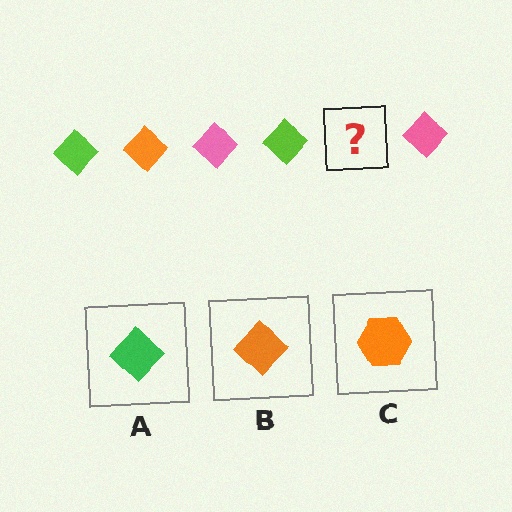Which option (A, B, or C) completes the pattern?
B.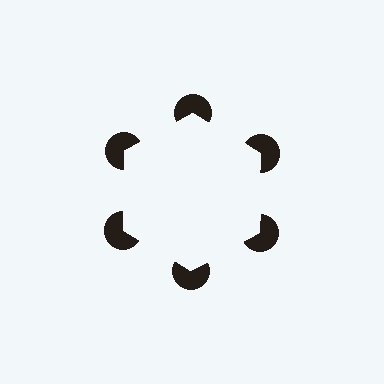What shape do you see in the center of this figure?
An illusory hexagon — its edges are inferred from the aligned wedge cuts in the pac-man discs, not physically drawn.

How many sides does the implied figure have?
6 sides.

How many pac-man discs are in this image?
There are 6 — one at each vertex of the illusory hexagon.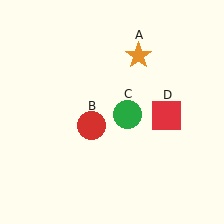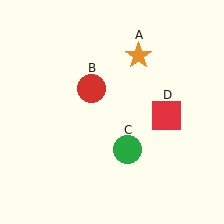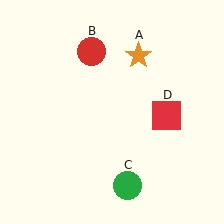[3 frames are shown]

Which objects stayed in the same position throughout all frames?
Orange star (object A) and red square (object D) remained stationary.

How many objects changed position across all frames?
2 objects changed position: red circle (object B), green circle (object C).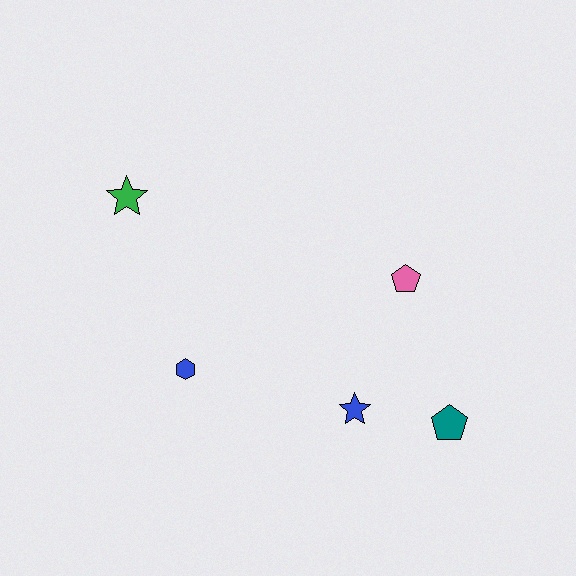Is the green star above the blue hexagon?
Yes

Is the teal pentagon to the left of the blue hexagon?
No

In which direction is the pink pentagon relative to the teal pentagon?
The pink pentagon is above the teal pentagon.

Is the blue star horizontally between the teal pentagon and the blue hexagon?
Yes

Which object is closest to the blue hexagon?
The blue star is closest to the blue hexagon.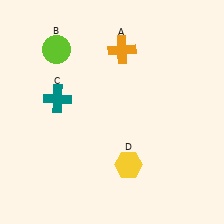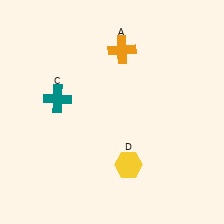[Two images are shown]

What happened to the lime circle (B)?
The lime circle (B) was removed in Image 2. It was in the top-left area of Image 1.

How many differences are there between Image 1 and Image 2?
There is 1 difference between the two images.